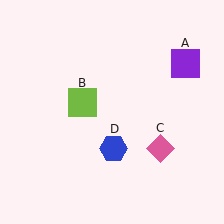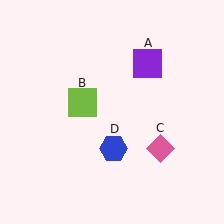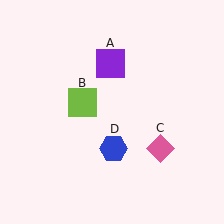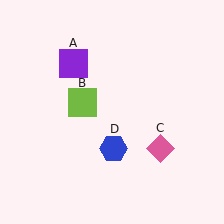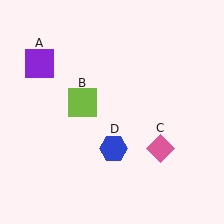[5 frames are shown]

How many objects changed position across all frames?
1 object changed position: purple square (object A).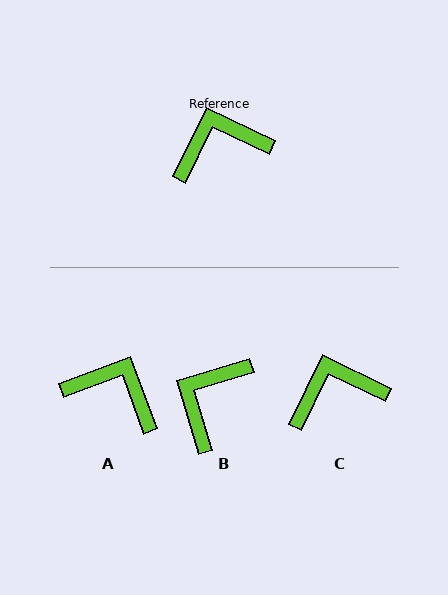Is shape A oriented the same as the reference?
No, it is off by about 44 degrees.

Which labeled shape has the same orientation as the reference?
C.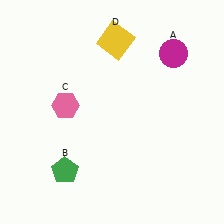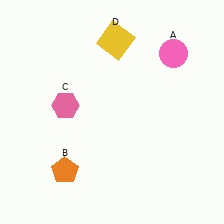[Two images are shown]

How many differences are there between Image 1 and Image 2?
There are 2 differences between the two images.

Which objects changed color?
A changed from magenta to pink. B changed from green to orange.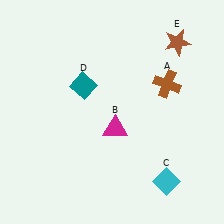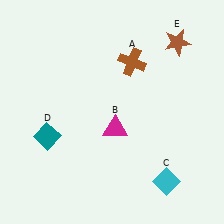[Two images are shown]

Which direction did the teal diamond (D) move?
The teal diamond (D) moved down.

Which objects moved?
The objects that moved are: the brown cross (A), the teal diamond (D).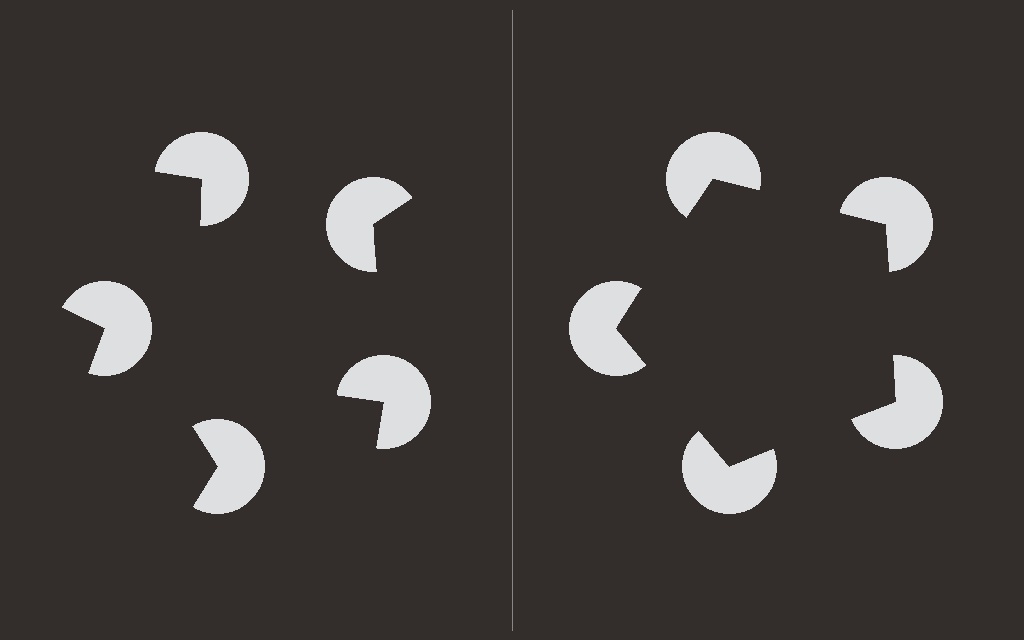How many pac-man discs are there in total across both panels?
10 — 5 on each side.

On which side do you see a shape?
An illusory pentagon appears on the right side. On the left side the wedge cuts are rotated, so no coherent shape forms.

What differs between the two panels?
The pac-man discs are positioned identically on both sides; only the wedge orientations differ. On the right they align to a pentagon; on the left they are misaligned.